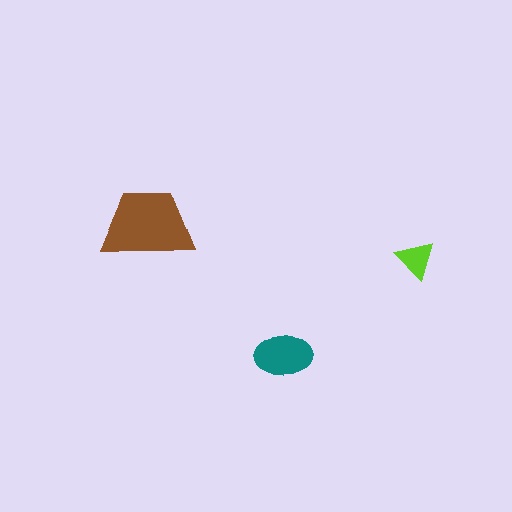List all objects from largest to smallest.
The brown trapezoid, the teal ellipse, the lime triangle.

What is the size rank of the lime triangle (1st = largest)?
3rd.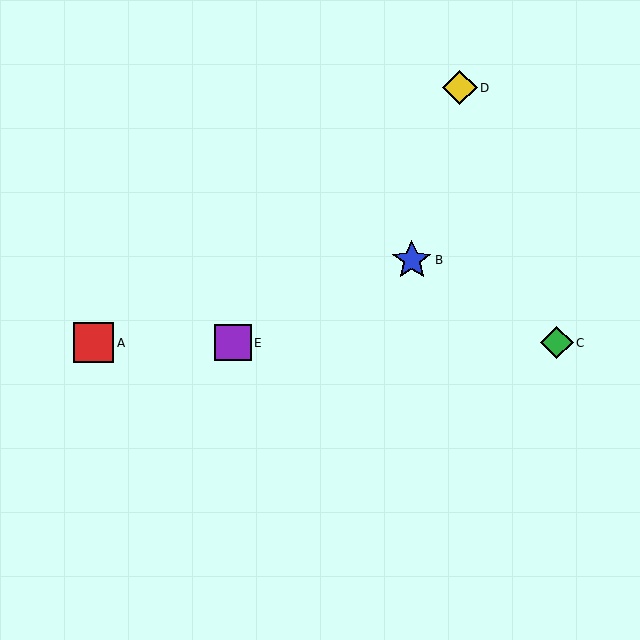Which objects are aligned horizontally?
Objects A, C, E are aligned horizontally.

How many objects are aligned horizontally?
3 objects (A, C, E) are aligned horizontally.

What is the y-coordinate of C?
Object C is at y≈343.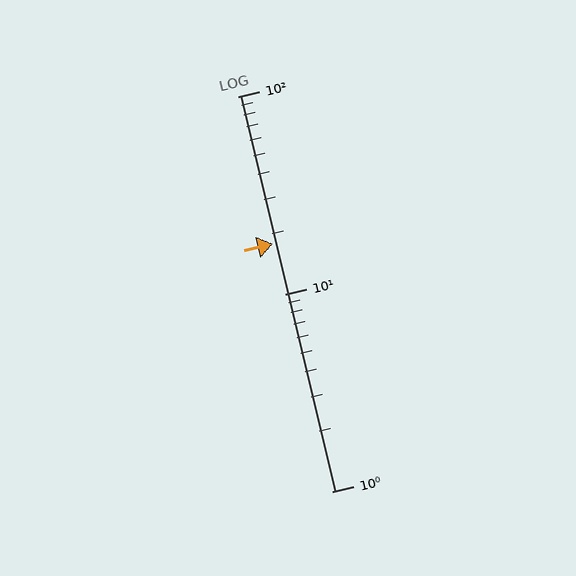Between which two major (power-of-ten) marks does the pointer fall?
The pointer is between 10 and 100.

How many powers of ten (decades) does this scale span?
The scale spans 2 decades, from 1 to 100.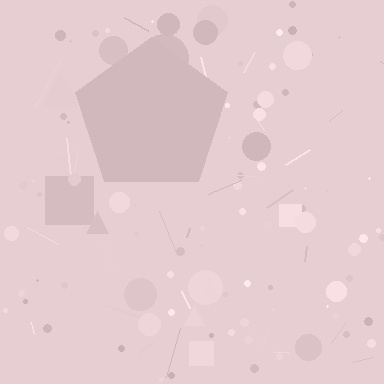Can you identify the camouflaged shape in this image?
The camouflaged shape is a pentagon.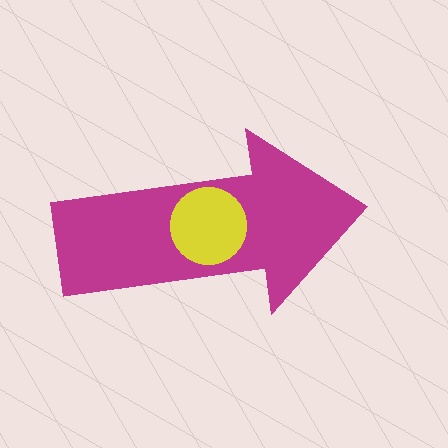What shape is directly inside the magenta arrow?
The yellow circle.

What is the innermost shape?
The yellow circle.